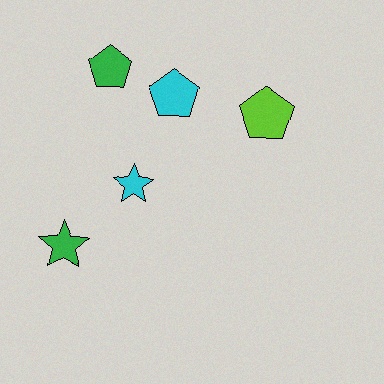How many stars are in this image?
There are 2 stars.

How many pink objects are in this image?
There are no pink objects.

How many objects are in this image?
There are 5 objects.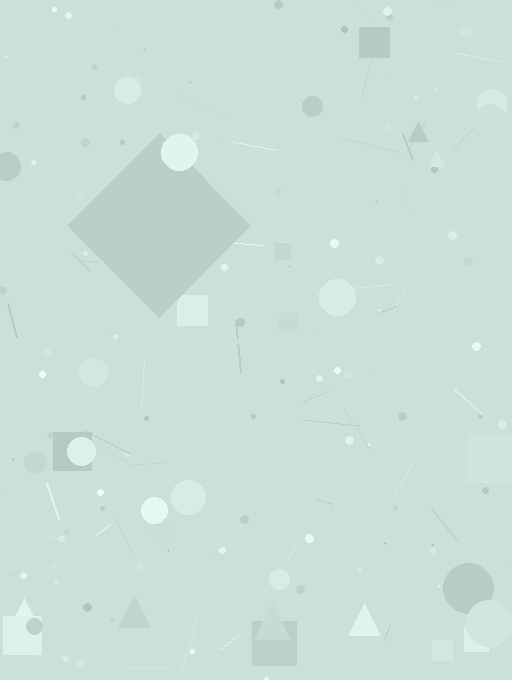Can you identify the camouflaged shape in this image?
The camouflaged shape is a diamond.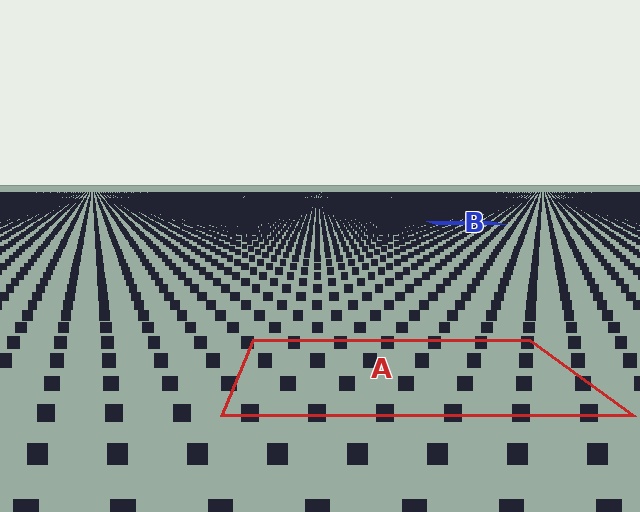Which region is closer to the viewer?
Region A is closer. The texture elements there are larger and more spread out.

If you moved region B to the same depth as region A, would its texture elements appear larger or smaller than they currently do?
They would appear larger. At a closer depth, the same texture elements are projected at a bigger on-screen size.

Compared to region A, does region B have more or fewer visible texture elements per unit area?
Region B has more texture elements per unit area — they are packed more densely because it is farther away.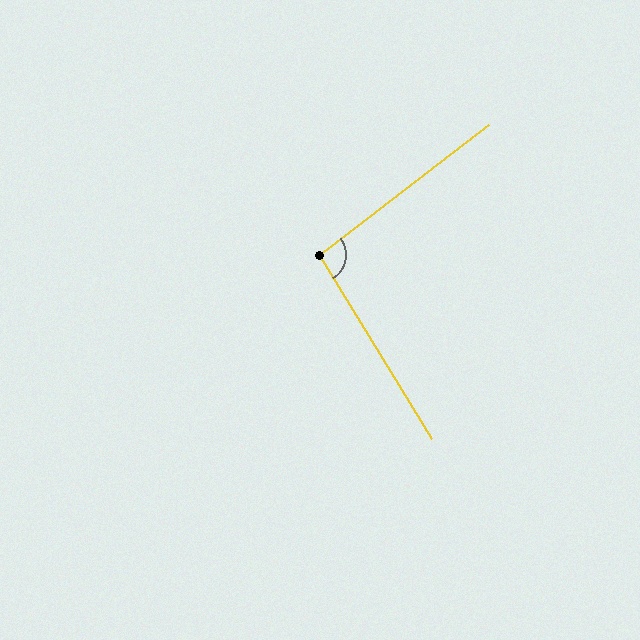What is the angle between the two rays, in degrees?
Approximately 96 degrees.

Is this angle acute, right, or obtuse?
It is obtuse.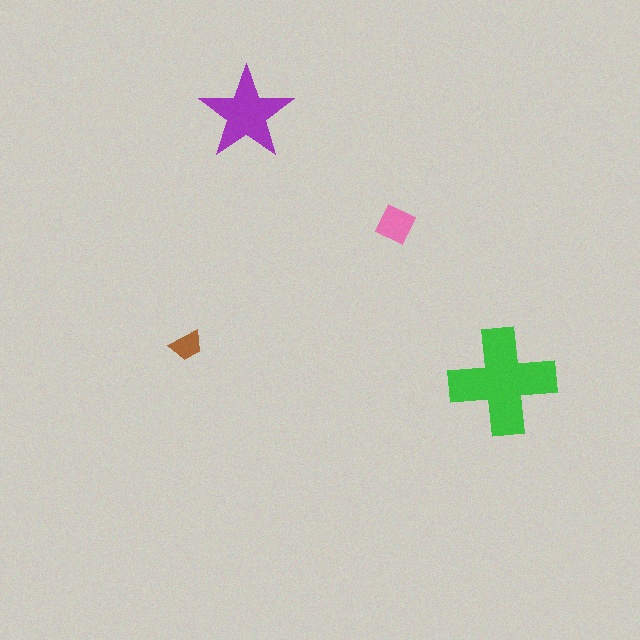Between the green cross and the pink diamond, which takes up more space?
The green cross.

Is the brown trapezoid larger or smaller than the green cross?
Smaller.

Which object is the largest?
The green cross.